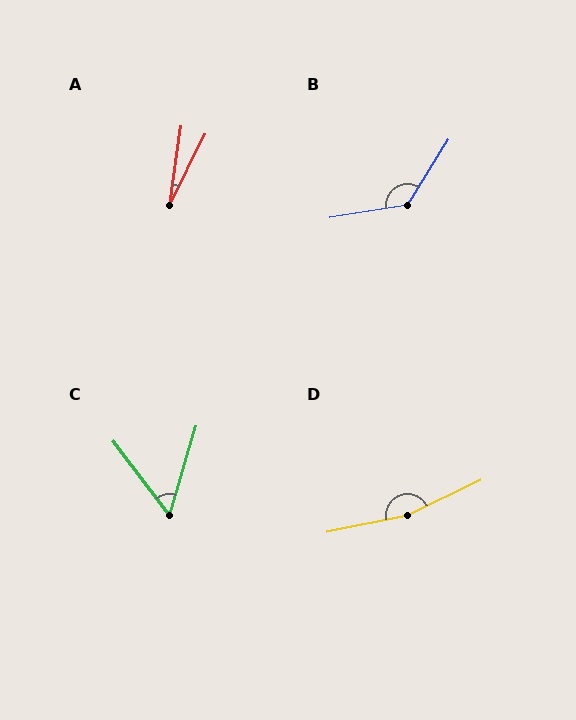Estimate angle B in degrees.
Approximately 131 degrees.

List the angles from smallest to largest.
A (18°), C (54°), B (131°), D (165°).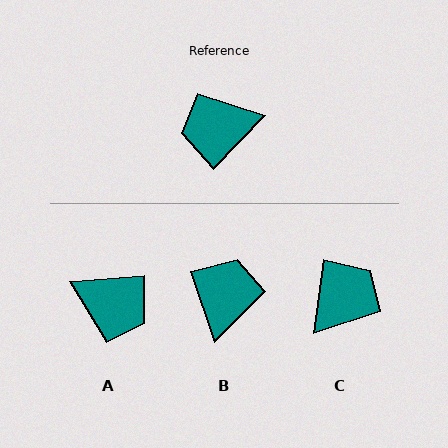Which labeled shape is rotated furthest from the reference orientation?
C, about 144 degrees away.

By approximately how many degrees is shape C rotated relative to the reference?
Approximately 144 degrees clockwise.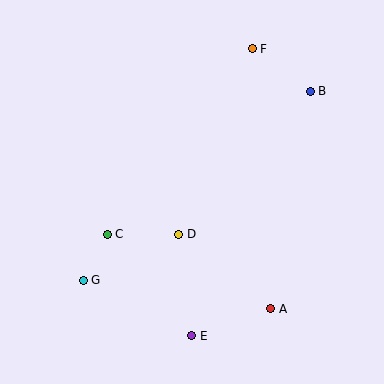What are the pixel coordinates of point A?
Point A is at (271, 309).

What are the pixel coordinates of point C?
Point C is at (107, 234).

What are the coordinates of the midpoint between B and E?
The midpoint between B and E is at (251, 213).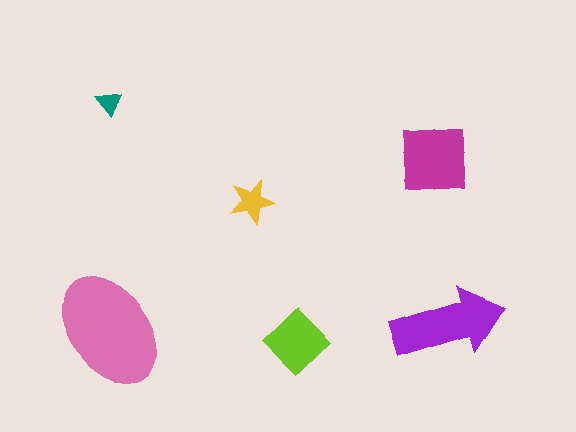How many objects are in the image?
There are 6 objects in the image.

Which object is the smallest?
The teal triangle.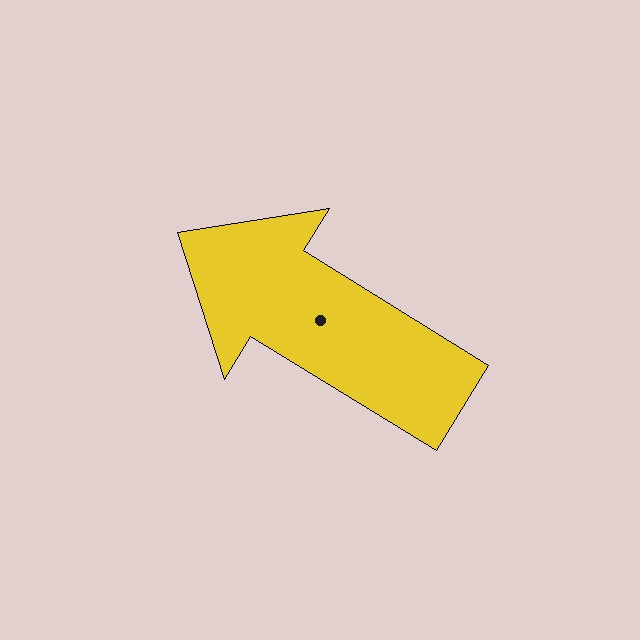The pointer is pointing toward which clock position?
Roughly 10 o'clock.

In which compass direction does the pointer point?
Northwest.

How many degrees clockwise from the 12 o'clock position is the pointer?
Approximately 302 degrees.